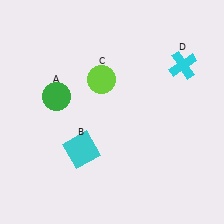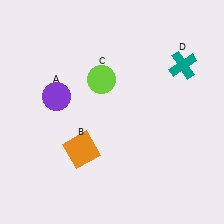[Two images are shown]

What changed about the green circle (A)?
In Image 1, A is green. In Image 2, it changed to purple.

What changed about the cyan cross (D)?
In Image 1, D is cyan. In Image 2, it changed to teal.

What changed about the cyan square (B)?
In Image 1, B is cyan. In Image 2, it changed to orange.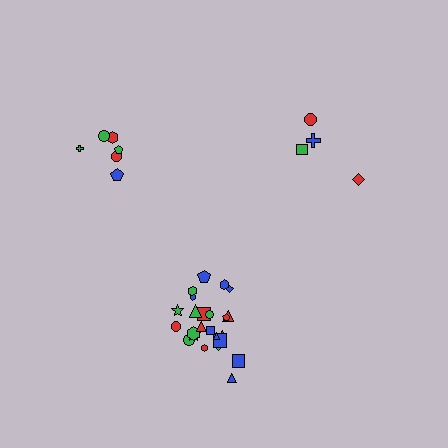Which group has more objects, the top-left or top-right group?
The top-left group.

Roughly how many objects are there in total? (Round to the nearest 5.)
Roughly 35 objects in total.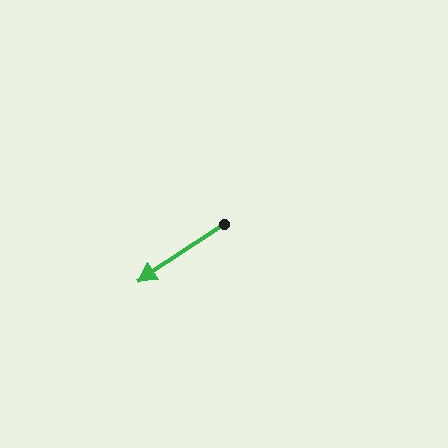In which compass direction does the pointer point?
Southwest.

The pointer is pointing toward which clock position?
Roughly 8 o'clock.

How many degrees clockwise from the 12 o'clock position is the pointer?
Approximately 237 degrees.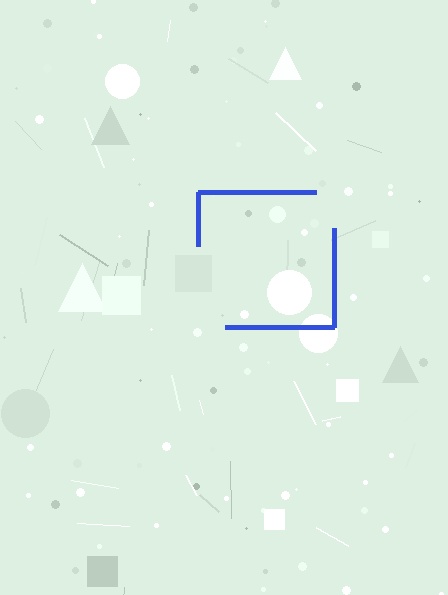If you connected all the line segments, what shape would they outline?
They would outline a square.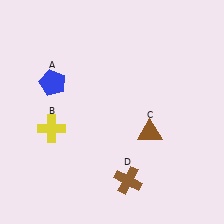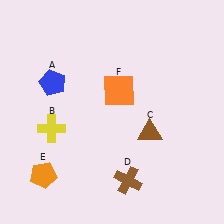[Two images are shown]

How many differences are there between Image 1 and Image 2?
There are 2 differences between the two images.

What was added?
An orange pentagon (E), an orange square (F) were added in Image 2.